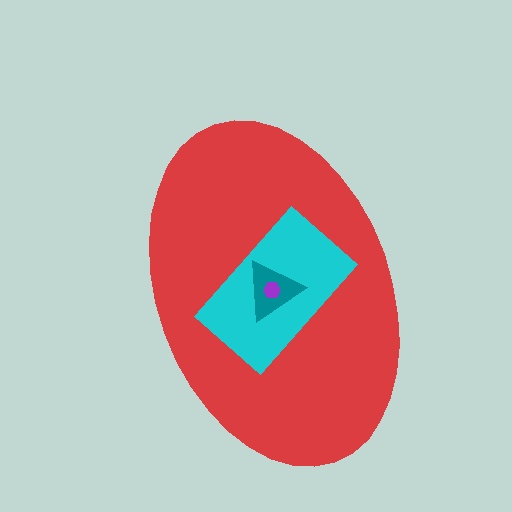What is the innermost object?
The purple hexagon.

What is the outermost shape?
The red ellipse.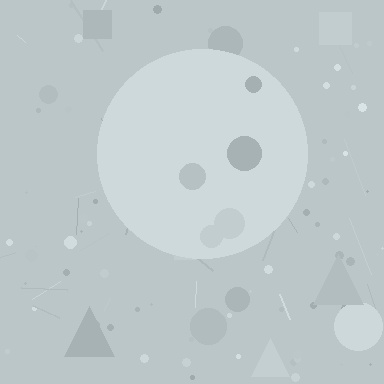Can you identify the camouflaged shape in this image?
The camouflaged shape is a circle.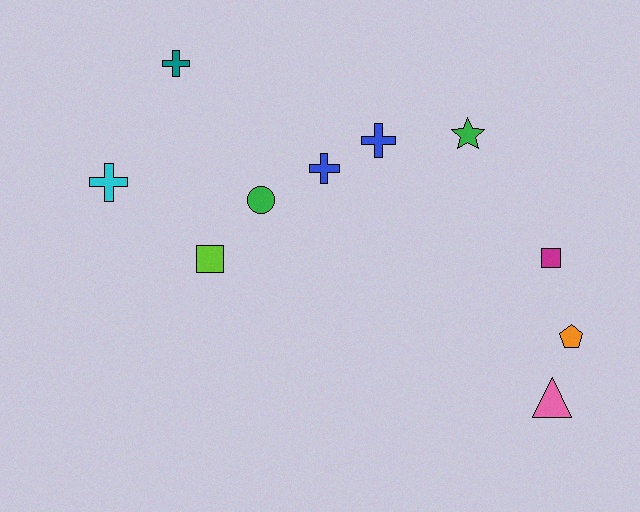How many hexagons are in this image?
There are no hexagons.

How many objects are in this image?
There are 10 objects.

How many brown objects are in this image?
There are no brown objects.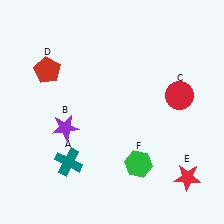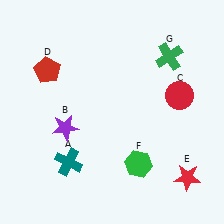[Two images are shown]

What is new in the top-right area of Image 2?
A green cross (G) was added in the top-right area of Image 2.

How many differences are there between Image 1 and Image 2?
There is 1 difference between the two images.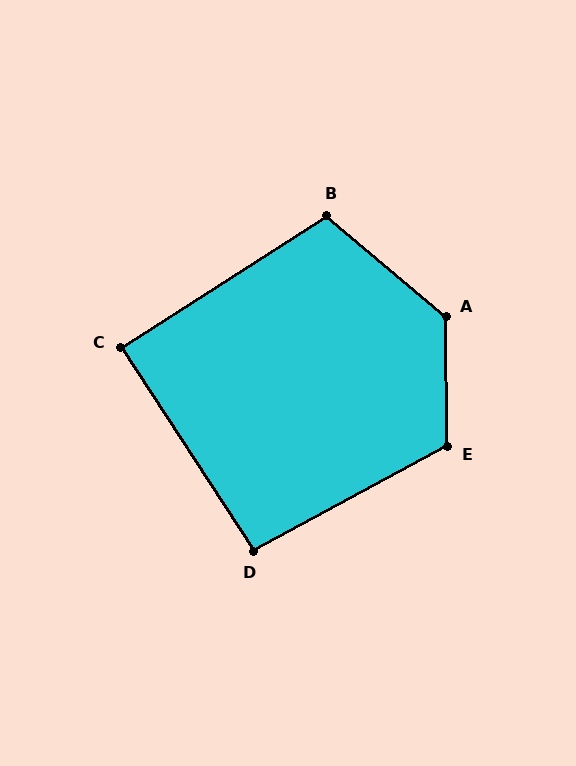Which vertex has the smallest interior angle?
C, at approximately 89 degrees.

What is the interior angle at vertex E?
Approximately 118 degrees (obtuse).